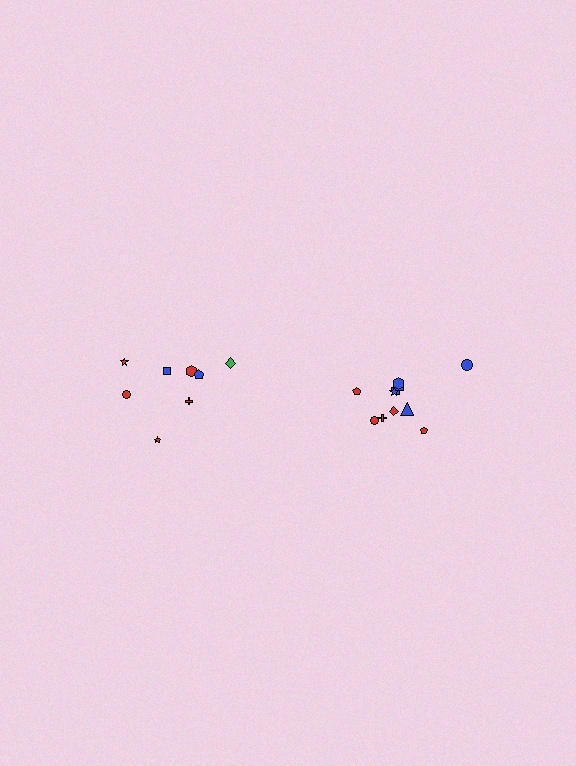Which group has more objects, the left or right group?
The right group.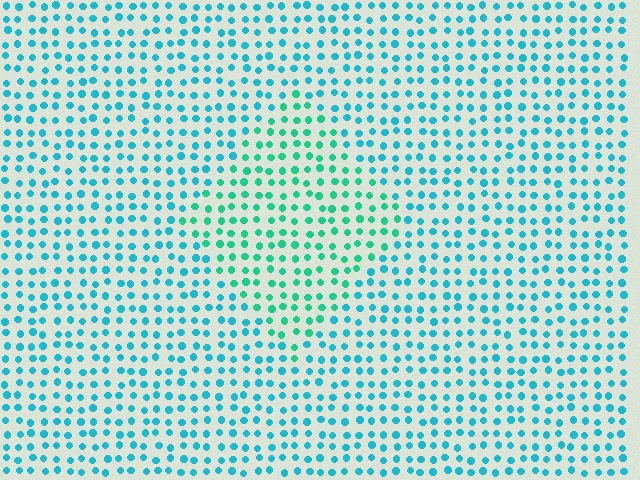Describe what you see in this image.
The image is filled with small cyan elements in a uniform arrangement. A diamond-shaped region is visible where the elements are tinted to a slightly different hue, forming a subtle color boundary.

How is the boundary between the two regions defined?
The boundary is defined purely by a slight shift in hue (about 29 degrees). Spacing, size, and orientation are identical on both sides.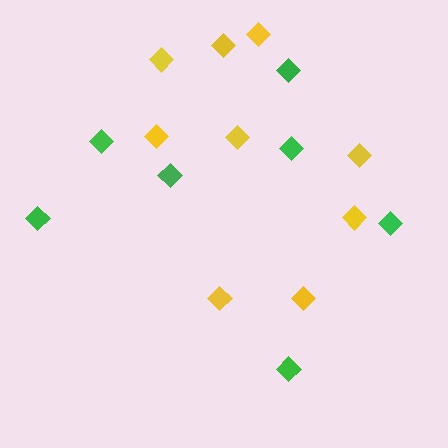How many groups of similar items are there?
There are 2 groups: one group of yellow diamonds (9) and one group of green diamonds (7).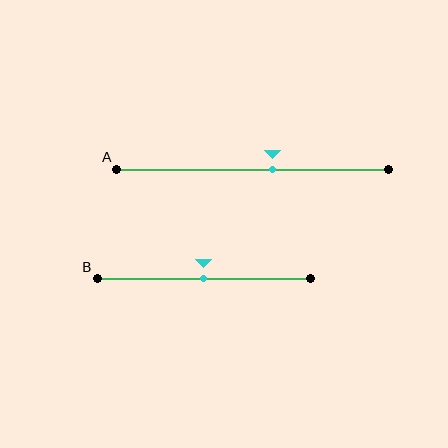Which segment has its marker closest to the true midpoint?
Segment B has its marker closest to the true midpoint.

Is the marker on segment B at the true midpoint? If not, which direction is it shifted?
Yes, the marker on segment B is at the true midpoint.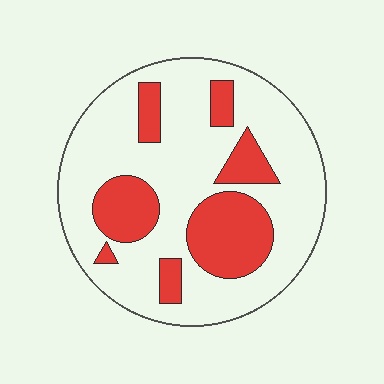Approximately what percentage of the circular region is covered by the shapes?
Approximately 25%.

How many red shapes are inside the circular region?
7.